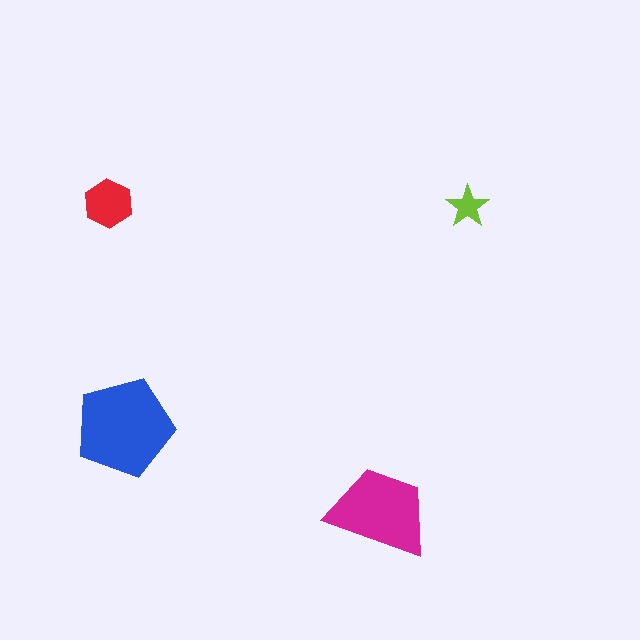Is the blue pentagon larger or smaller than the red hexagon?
Larger.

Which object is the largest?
The blue pentagon.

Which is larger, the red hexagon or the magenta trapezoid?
The magenta trapezoid.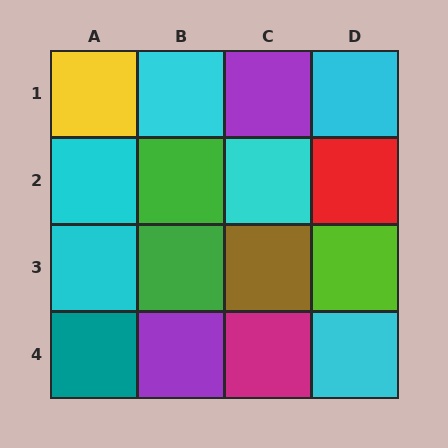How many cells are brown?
1 cell is brown.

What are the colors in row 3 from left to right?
Cyan, green, brown, lime.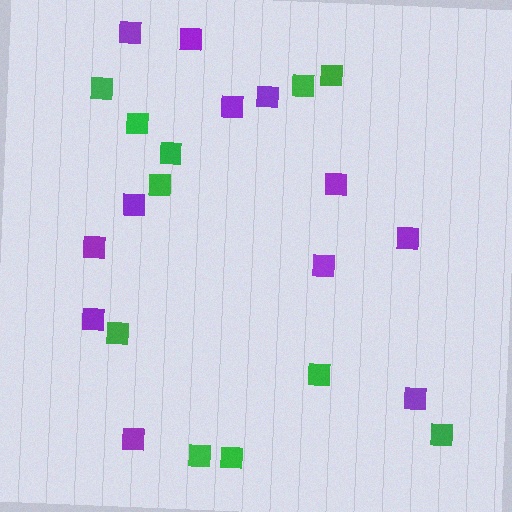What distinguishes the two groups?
There are 2 groups: one group of green squares (11) and one group of purple squares (12).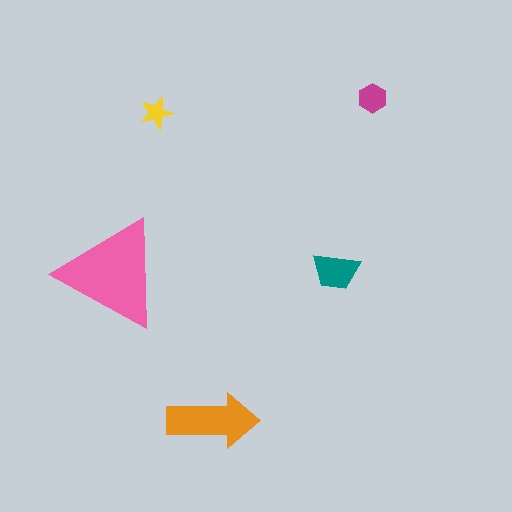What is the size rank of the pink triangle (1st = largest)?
1st.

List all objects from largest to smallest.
The pink triangle, the orange arrow, the teal trapezoid, the magenta hexagon, the yellow star.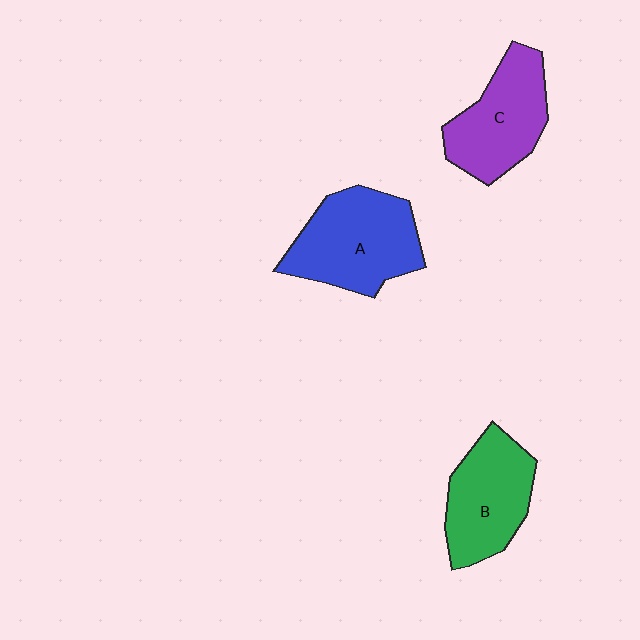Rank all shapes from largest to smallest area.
From largest to smallest: A (blue), B (green), C (purple).